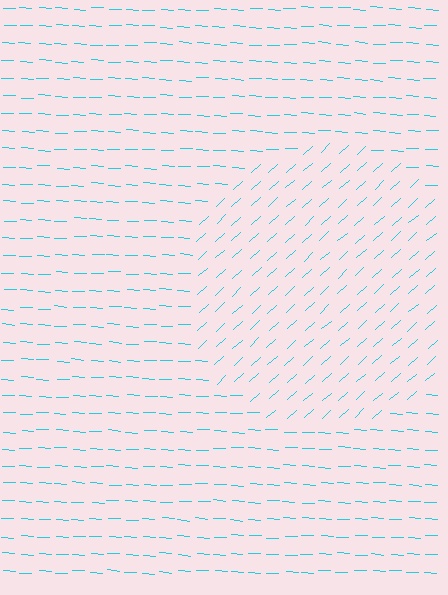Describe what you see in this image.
The image is filled with small cyan line segments. A circle region in the image has lines oriented differently from the surrounding lines, creating a visible texture boundary.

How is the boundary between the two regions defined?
The boundary is defined purely by a change in line orientation (approximately 45 degrees difference). All lines are the same color and thickness.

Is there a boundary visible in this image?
Yes, there is a texture boundary formed by a change in line orientation.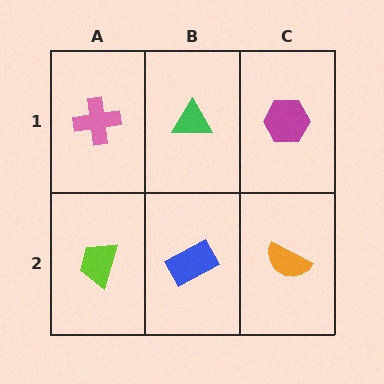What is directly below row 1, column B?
A blue rectangle.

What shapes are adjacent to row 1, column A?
A lime trapezoid (row 2, column A), a green triangle (row 1, column B).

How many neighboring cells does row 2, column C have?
2.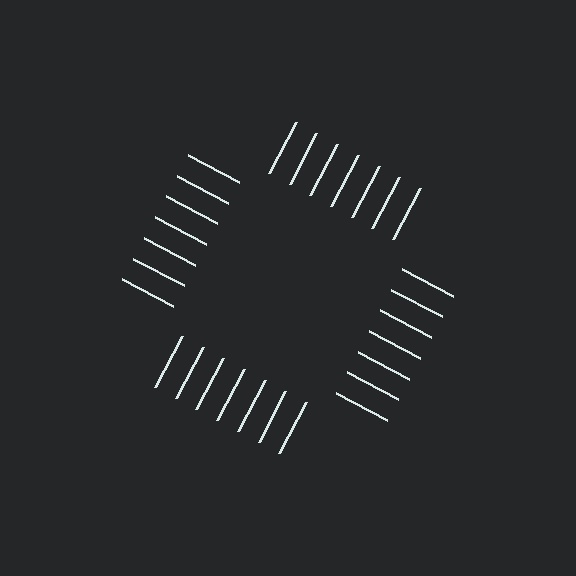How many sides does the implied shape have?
4 sides — the line-ends trace a square.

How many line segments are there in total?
28 — 7 along each of the 4 edges.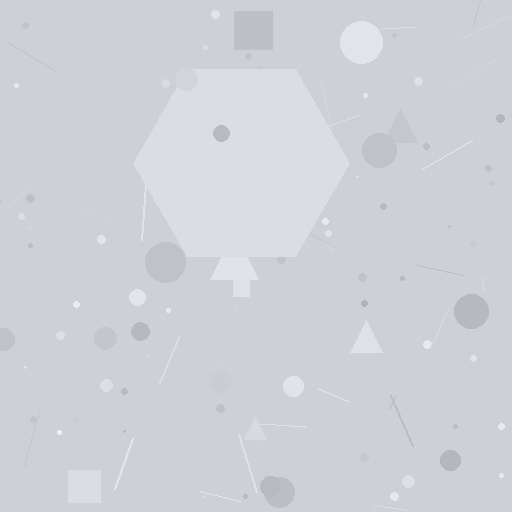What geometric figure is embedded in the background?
A hexagon is embedded in the background.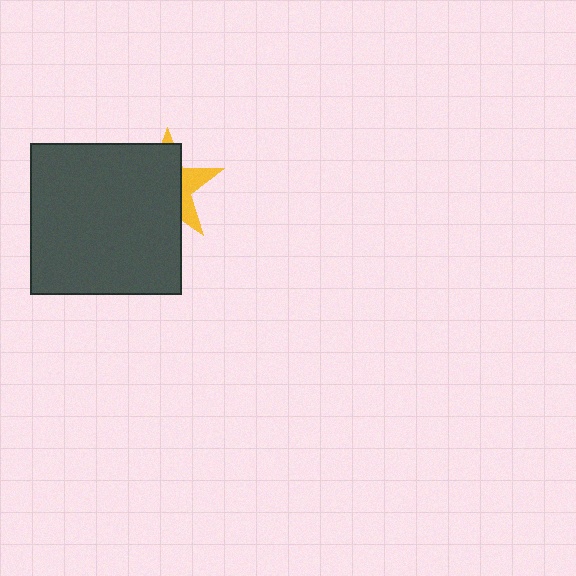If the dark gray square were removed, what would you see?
You would see the complete yellow star.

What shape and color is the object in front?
The object in front is a dark gray square.